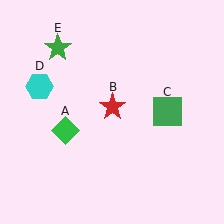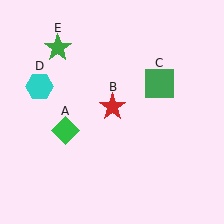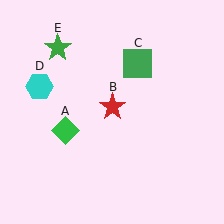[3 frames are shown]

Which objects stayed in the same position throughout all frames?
Green diamond (object A) and red star (object B) and cyan hexagon (object D) and green star (object E) remained stationary.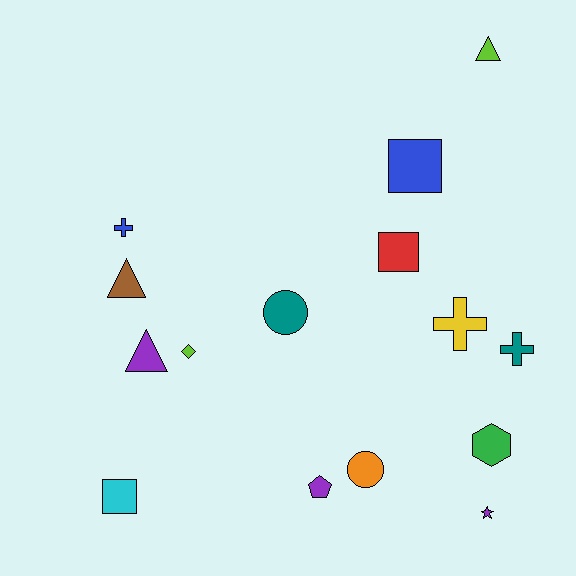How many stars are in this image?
There is 1 star.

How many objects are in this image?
There are 15 objects.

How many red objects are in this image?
There is 1 red object.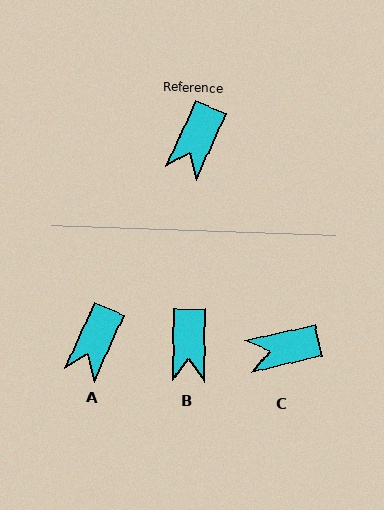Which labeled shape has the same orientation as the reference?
A.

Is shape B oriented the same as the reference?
No, it is off by about 23 degrees.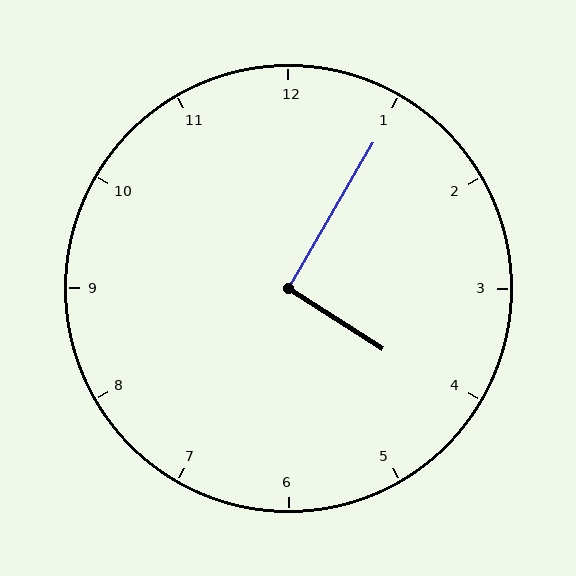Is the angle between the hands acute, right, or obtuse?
It is right.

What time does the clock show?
4:05.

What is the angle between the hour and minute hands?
Approximately 92 degrees.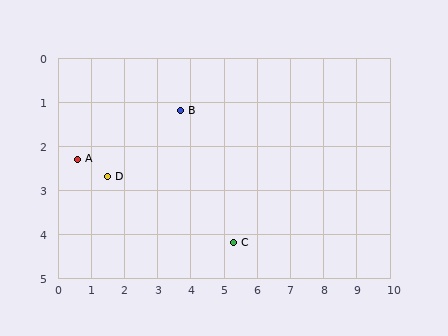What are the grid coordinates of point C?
Point C is at approximately (5.3, 4.2).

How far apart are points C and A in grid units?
Points C and A are about 5.1 grid units apart.